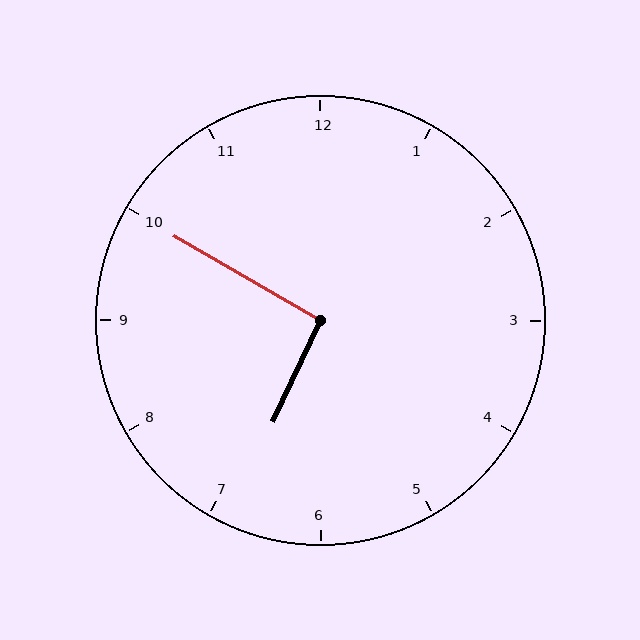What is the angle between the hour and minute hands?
Approximately 95 degrees.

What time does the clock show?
6:50.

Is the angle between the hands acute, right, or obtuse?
It is right.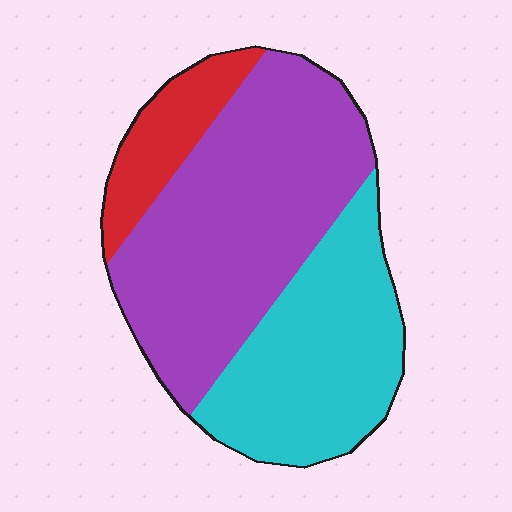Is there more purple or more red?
Purple.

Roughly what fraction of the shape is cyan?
Cyan takes up between a quarter and a half of the shape.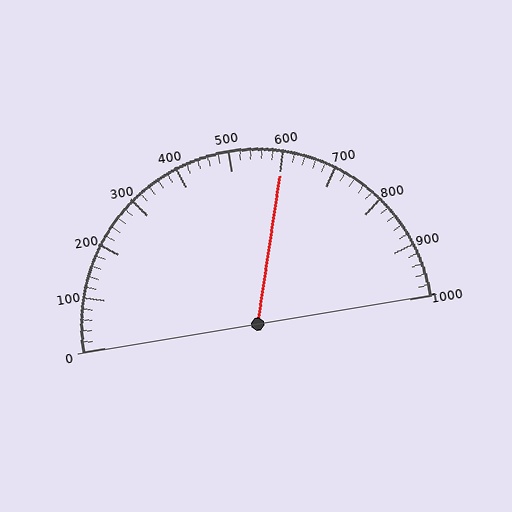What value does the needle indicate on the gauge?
The needle indicates approximately 600.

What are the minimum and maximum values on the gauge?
The gauge ranges from 0 to 1000.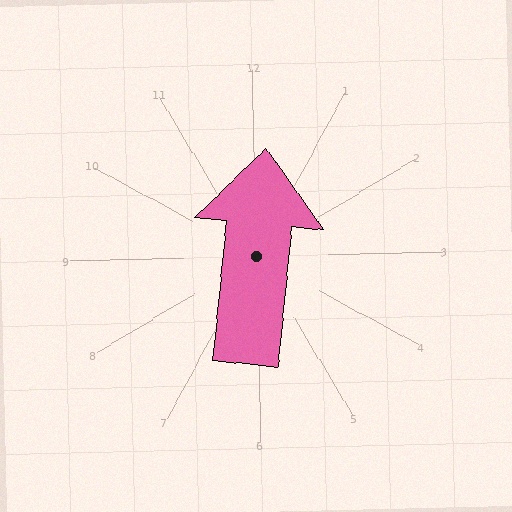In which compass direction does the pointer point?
North.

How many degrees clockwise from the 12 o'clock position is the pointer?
Approximately 7 degrees.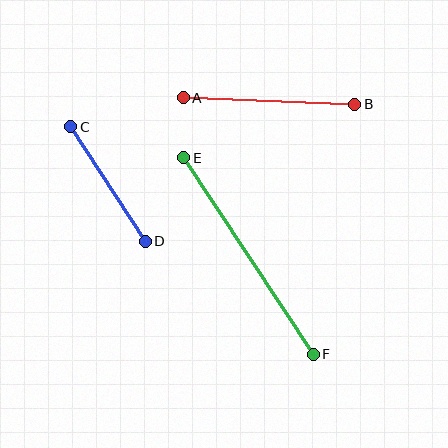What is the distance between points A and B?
The distance is approximately 172 pixels.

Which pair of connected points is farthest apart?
Points E and F are farthest apart.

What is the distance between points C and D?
The distance is approximately 136 pixels.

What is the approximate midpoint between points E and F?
The midpoint is at approximately (249, 256) pixels.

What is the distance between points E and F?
The distance is approximately 235 pixels.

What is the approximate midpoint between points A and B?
The midpoint is at approximately (269, 101) pixels.